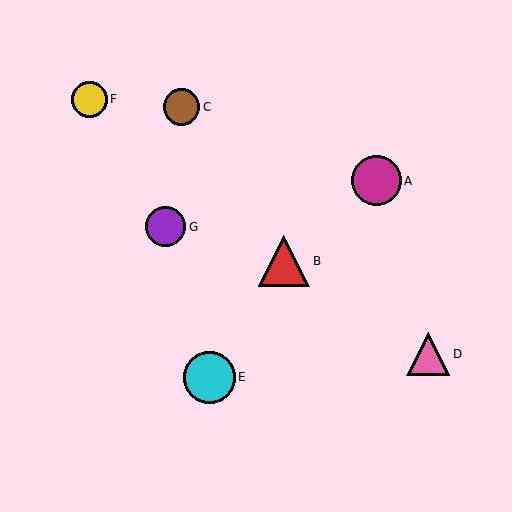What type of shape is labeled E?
Shape E is a cyan circle.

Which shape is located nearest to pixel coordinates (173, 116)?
The brown circle (labeled C) at (181, 107) is nearest to that location.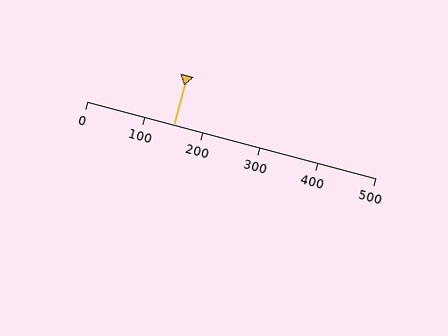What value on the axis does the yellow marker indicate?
The marker indicates approximately 150.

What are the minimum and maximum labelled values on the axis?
The axis runs from 0 to 500.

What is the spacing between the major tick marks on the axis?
The major ticks are spaced 100 apart.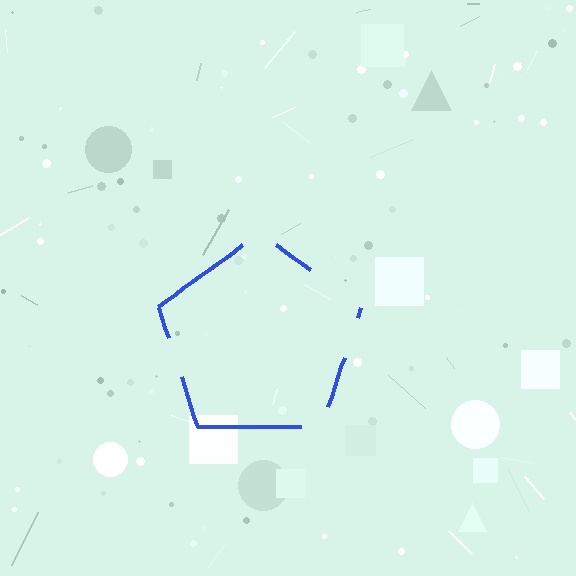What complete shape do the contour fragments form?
The contour fragments form a pentagon.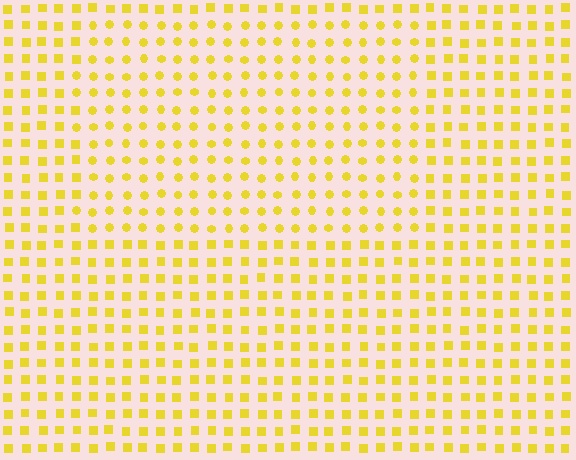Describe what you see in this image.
The image is filled with small yellow elements arranged in a uniform grid. A rectangle-shaped region contains circles, while the surrounding area contains squares. The boundary is defined purely by the change in element shape.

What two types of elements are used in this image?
The image uses circles inside the rectangle region and squares outside it.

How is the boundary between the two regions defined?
The boundary is defined by a change in element shape: circles inside vs. squares outside. All elements share the same color and spacing.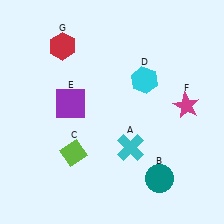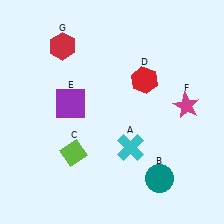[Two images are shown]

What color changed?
The hexagon (D) changed from cyan in Image 1 to red in Image 2.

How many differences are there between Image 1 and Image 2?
There is 1 difference between the two images.